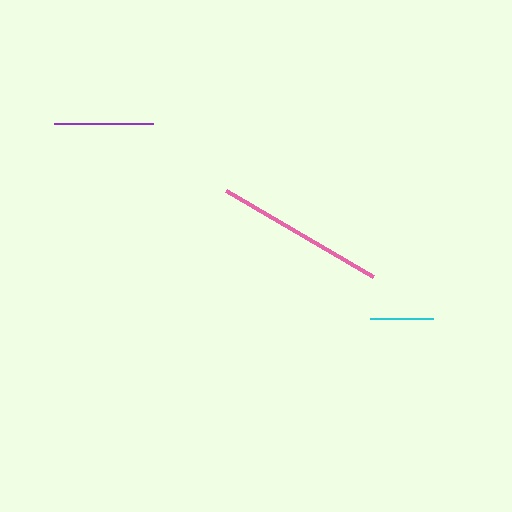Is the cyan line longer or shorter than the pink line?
The pink line is longer than the cyan line.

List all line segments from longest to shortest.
From longest to shortest: pink, purple, cyan.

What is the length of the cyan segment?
The cyan segment is approximately 63 pixels long.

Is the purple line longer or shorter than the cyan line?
The purple line is longer than the cyan line.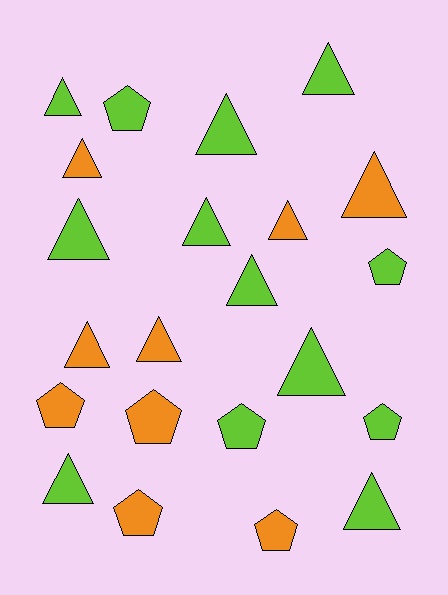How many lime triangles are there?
There are 9 lime triangles.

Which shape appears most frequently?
Triangle, with 14 objects.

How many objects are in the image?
There are 22 objects.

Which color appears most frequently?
Lime, with 13 objects.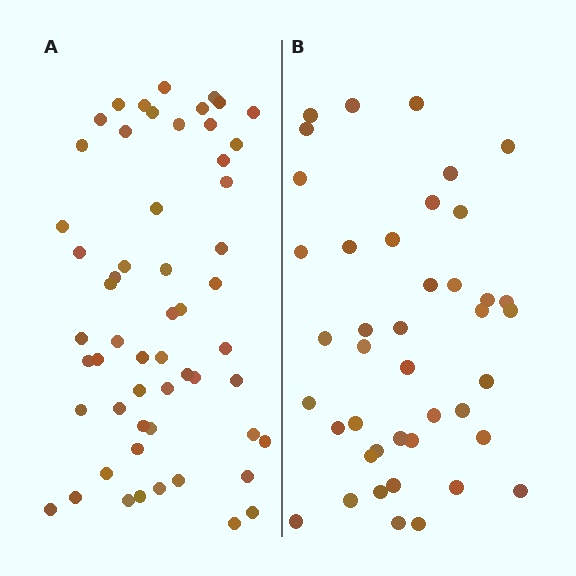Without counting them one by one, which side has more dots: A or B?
Region A (the left region) has more dots.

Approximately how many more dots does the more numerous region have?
Region A has approximately 15 more dots than region B.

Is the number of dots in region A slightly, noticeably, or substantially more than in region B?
Region A has noticeably more, but not dramatically so. The ratio is roughly 1.3 to 1.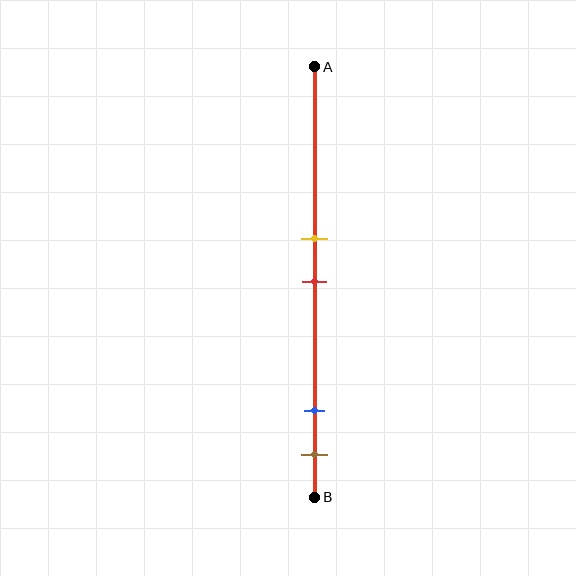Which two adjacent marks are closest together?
The yellow and red marks are the closest adjacent pair.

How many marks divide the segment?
There are 4 marks dividing the segment.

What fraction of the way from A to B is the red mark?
The red mark is approximately 50% (0.5) of the way from A to B.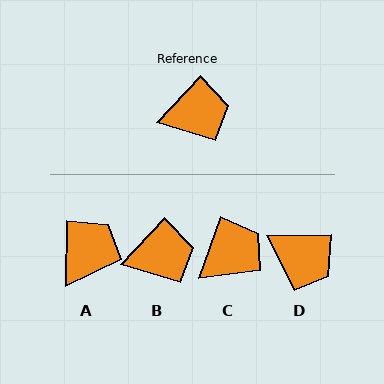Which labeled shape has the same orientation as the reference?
B.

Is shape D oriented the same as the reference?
No, it is off by about 46 degrees.